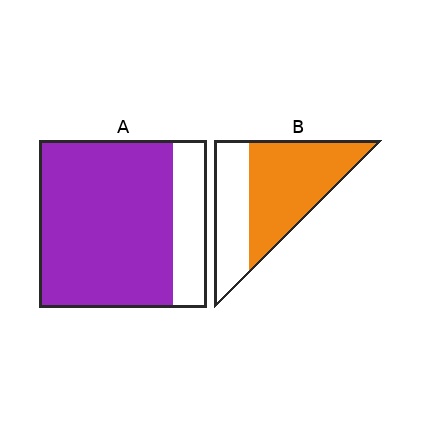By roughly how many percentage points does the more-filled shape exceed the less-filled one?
By roughly 15 percentage points (A over B).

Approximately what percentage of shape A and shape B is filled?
A is approximately 80% and B is approximately 65%.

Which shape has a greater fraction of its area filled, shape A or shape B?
Shape A.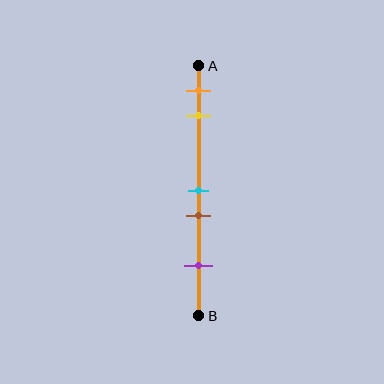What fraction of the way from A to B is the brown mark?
The brown mark is approximately 60% (0.6) of the way from A to B.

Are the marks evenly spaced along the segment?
No, the marks are not evenly spaced.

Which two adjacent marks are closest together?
The cyan and brown marks are the closest adjacent pair.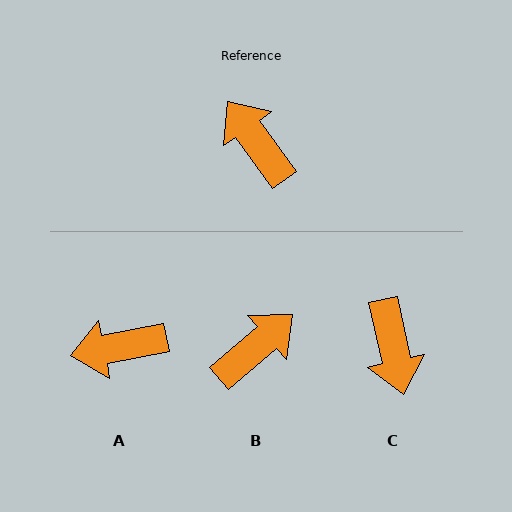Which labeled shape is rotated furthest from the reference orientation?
C, about 157 degrees away.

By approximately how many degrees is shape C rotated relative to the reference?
Approximately 157 degrees counter-clockwise.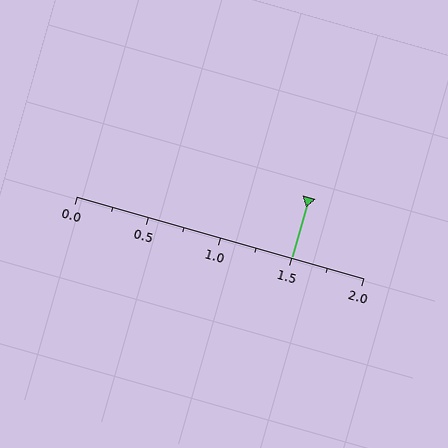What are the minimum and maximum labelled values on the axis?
The axis runs from 0.0 to 2.0.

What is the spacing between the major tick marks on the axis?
The major ticks are spaced 0.5 apart.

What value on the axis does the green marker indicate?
The marker indicates approximately 1.5.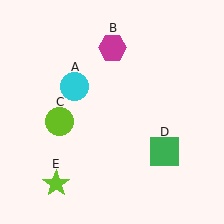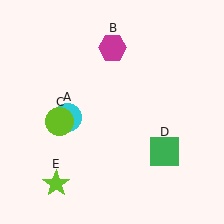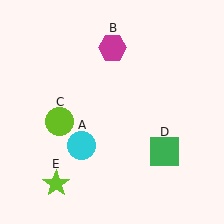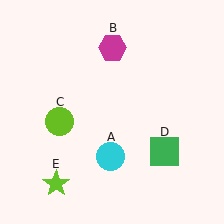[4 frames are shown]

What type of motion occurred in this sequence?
The cyan circle (object A) rotated counterclockwise around the center of the scene.